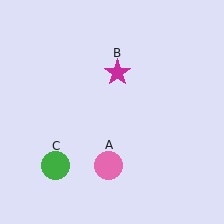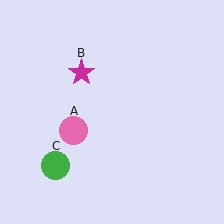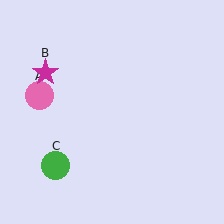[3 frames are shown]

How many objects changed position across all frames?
2 objects changed position: pink circle (object A), magenta star (object B).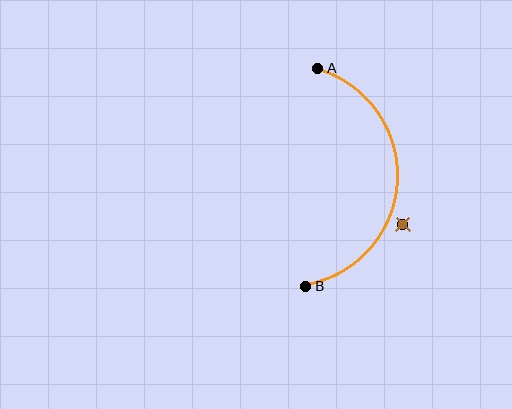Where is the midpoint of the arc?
The arc midpoint is the point on the curve farthest from the straight line joining A and B. It sits to the right of that line.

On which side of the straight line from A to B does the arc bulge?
The arc bulges to the right of the straight line connecting A and B.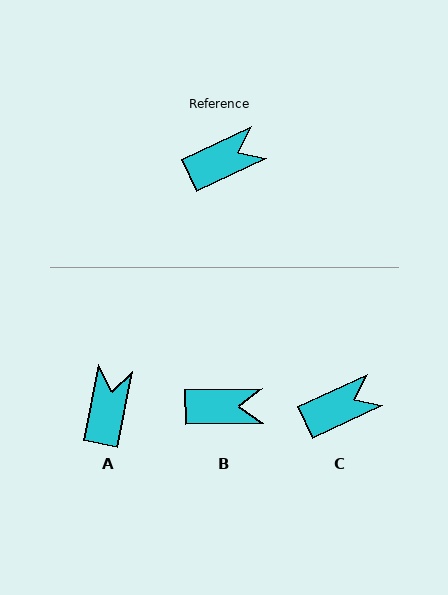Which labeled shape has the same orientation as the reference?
C.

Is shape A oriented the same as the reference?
No, it is off by about 54 degrees.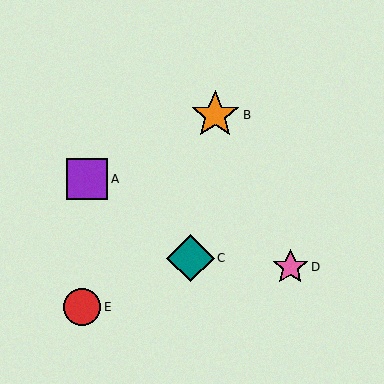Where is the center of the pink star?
The center of the pink star is at (290, 267).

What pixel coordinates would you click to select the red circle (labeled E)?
Click at (82, 307) to select the red circle E.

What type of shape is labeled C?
Shape C is a teal diamond.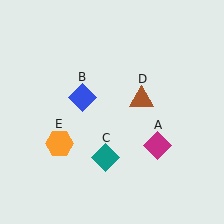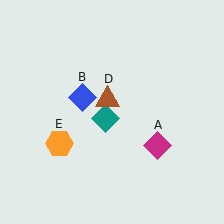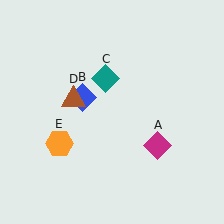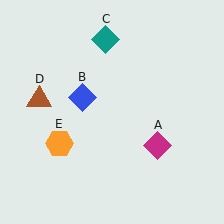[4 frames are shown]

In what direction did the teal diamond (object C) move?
The teal diamond (object C) moved up.